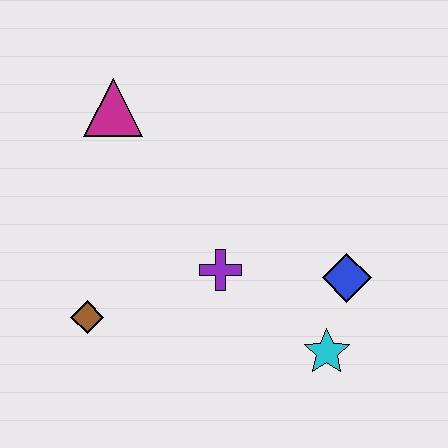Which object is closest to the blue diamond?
The cyan star is closest to the blue diamond.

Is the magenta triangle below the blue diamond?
No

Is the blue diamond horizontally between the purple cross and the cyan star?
No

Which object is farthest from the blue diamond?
The magenta triangle is farthest from the blue diamond.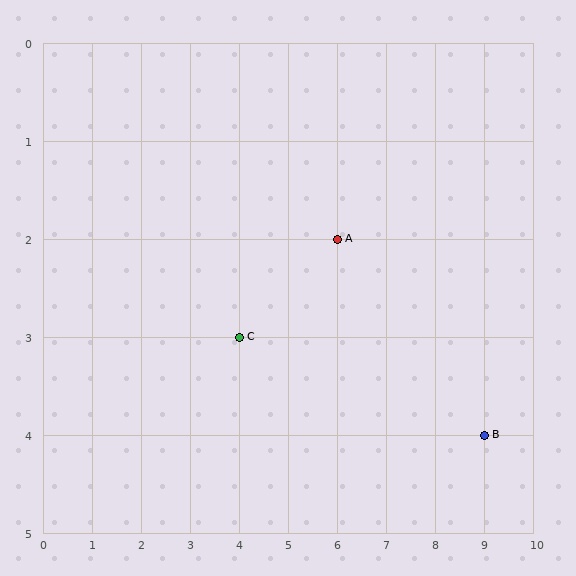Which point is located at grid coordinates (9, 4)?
Point B is at (9, 4).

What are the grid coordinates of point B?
Point B is at grid coordinates (9, 4).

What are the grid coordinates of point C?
Point C is at grid coordinates (4, 3).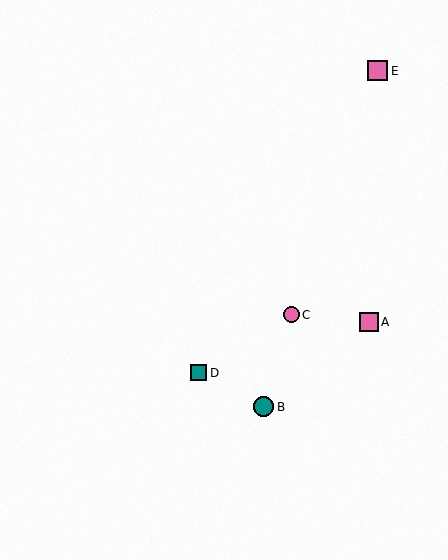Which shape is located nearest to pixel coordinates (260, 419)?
The teal circle (labeled B) at (264, 407) is nearest to that location.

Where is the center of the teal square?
The center of the teal square is at (198, 373).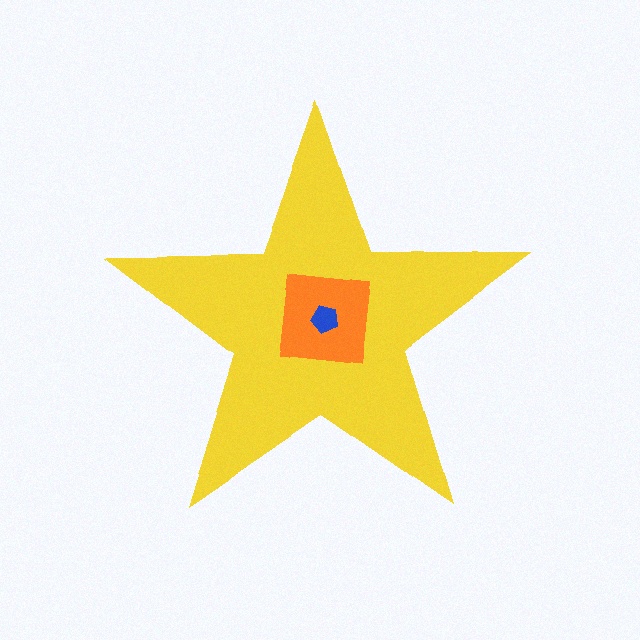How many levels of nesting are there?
3.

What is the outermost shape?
The yellow star.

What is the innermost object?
The blue pentagon.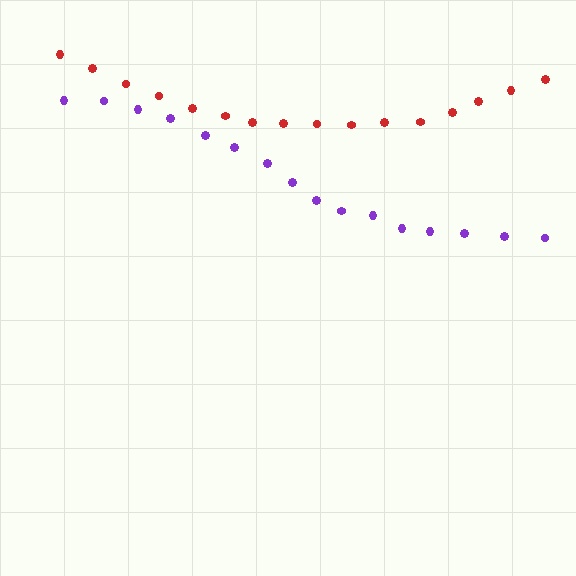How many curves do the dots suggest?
There are 2 distinct paths.